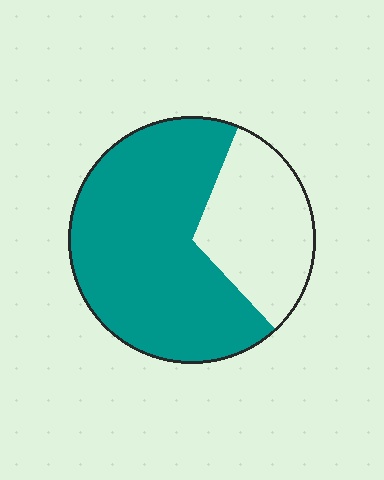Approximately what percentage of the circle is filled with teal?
Approximately 70%.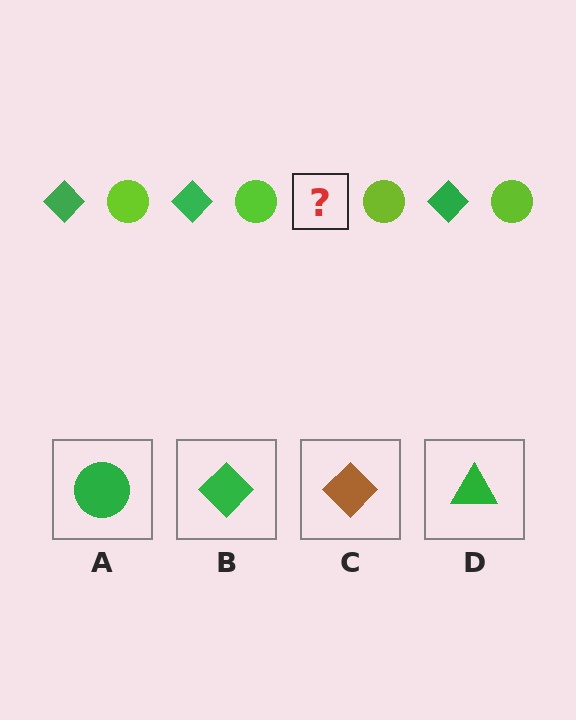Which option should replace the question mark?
Option B.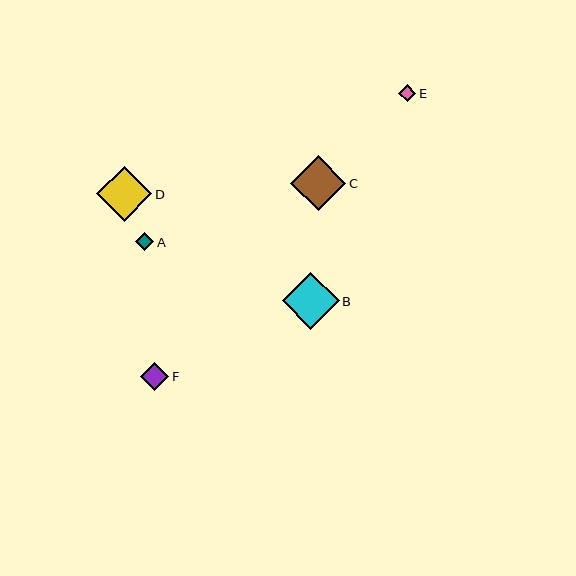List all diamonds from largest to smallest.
From largest to smallest: B, C, D, F, A, E.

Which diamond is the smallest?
Diamond E is the smallest with a size of approximately 17 pixels.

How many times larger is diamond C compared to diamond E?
Diamond C is approximately 3.2 times the size of diamond E.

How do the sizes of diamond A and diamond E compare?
Diamond A and diamond E are approximately the same size.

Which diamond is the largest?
Diamond B is the largest with a size of approximately 57 pixels.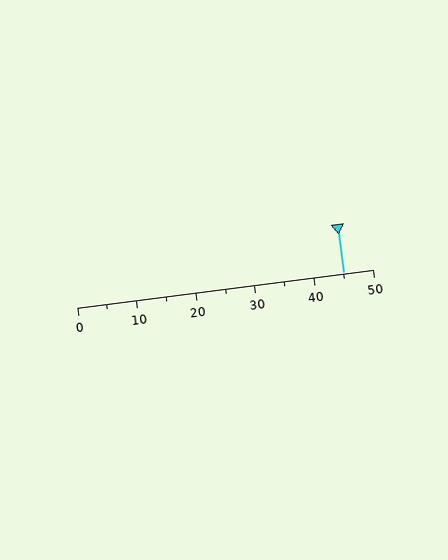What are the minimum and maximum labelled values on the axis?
The axis runs from 0 to 50.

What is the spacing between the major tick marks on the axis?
The major ticks are spaced 10 apart.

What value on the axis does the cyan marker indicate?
The marker indicates approximately 45.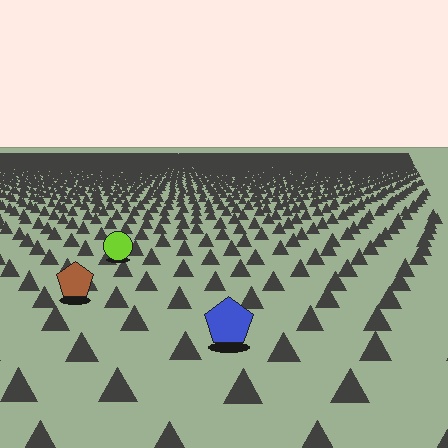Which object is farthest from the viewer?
The lime circle is farthest from the viewer. It appears smaller and the ground texture around it is denser.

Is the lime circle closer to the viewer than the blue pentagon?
No. The blue pentagon is closer — you can tell from the texture gradient: the ground texture is coarser near it.